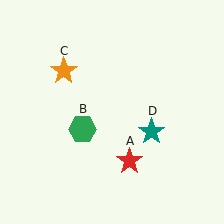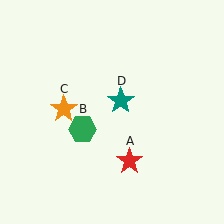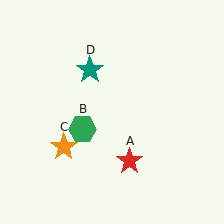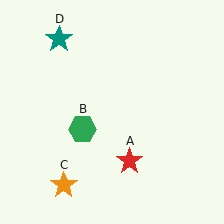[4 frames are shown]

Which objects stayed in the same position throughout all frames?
Red star (object A) and green hexagon (object B) remained stationary.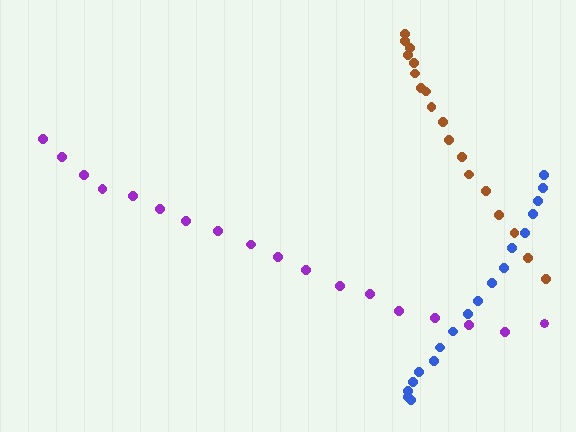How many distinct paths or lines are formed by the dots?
There are 3 distinct paths.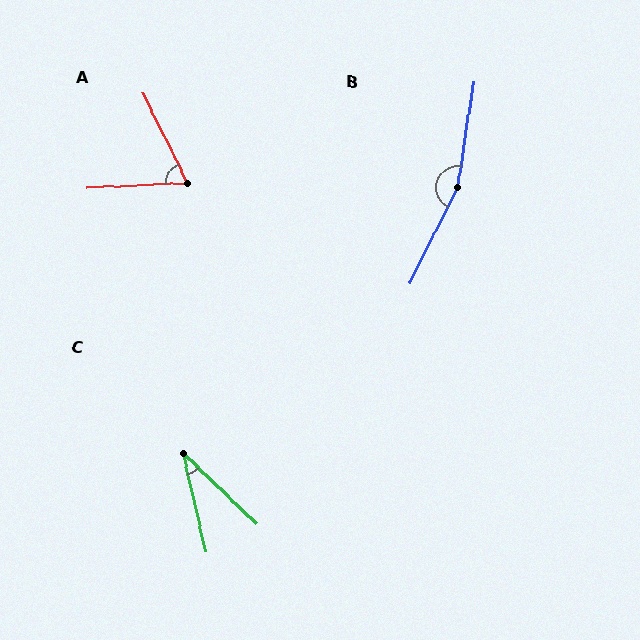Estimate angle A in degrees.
Approximately 66 degrees.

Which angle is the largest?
B, at approximately 162 degrees.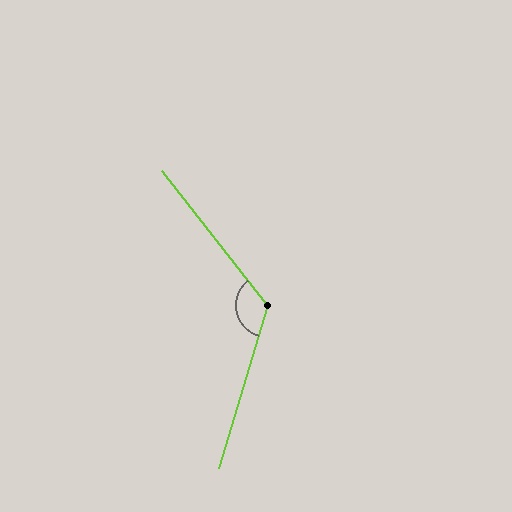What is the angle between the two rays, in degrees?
Approximately 125 degrees.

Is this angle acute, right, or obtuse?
It is obtuse.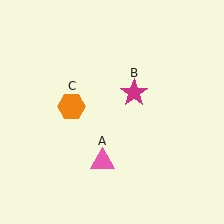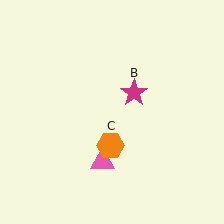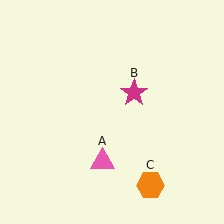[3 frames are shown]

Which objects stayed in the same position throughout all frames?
Pink triangle (object A) and magenta star (object B) remained stationary.